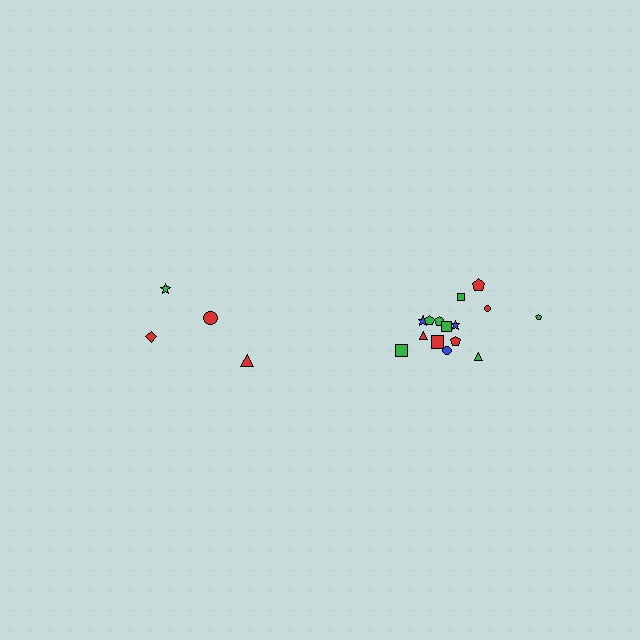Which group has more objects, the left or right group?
The right group.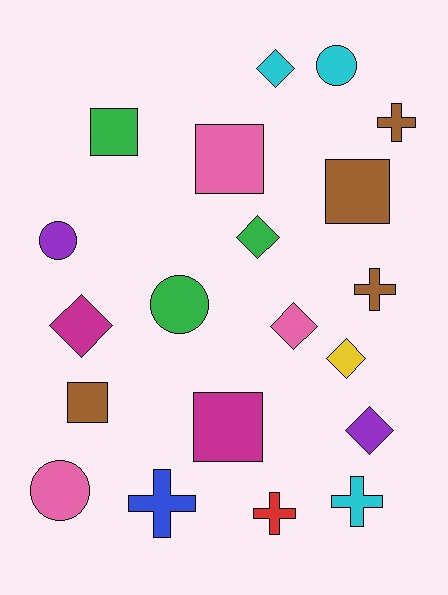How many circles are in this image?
There are 4 circles.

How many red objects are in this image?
There is 1 red object.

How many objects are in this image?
There are 20 objects.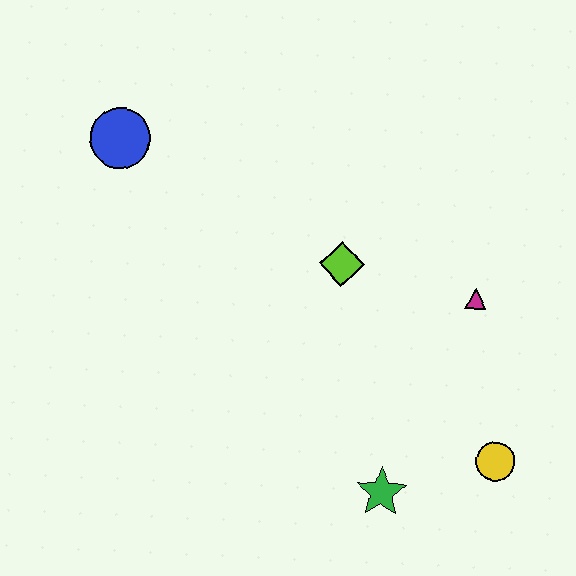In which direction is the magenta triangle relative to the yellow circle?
The magenta triangle is above the yellow circle.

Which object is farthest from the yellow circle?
The blue circle is farthest from the yellow circle.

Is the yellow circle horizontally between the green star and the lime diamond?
No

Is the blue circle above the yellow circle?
Yes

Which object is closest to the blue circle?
The lime diamond is closest to the blue circle.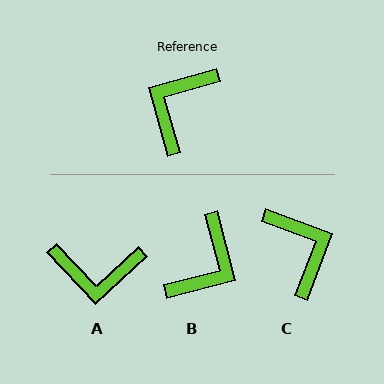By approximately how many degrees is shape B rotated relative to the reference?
Approximately 179 degrees counter-clockwise.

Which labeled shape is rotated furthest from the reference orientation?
B, about 179 degrees away.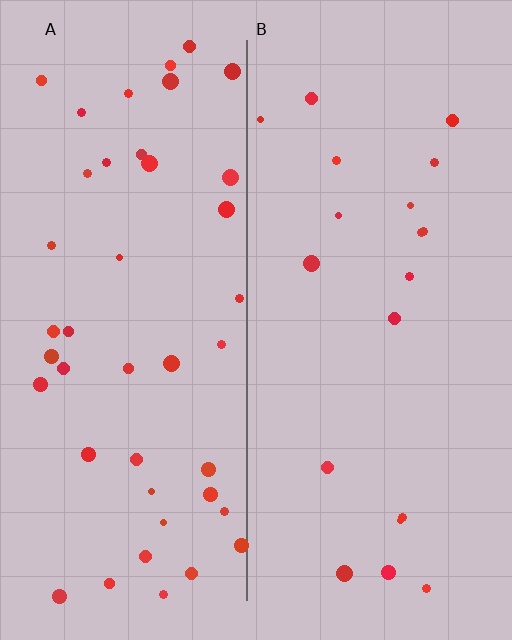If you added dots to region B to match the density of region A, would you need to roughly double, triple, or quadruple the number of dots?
Approximately double.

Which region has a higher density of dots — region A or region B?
A (the left).